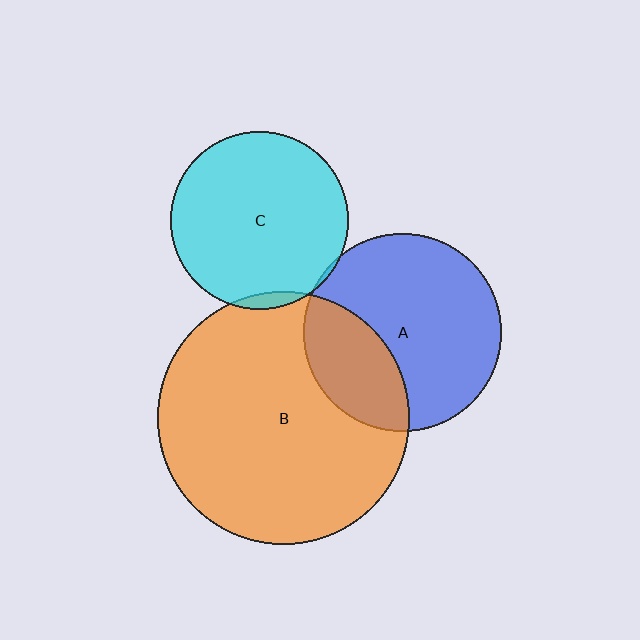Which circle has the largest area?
Circle B (orange).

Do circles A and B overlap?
Yes.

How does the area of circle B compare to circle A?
Approximately 1.6 times.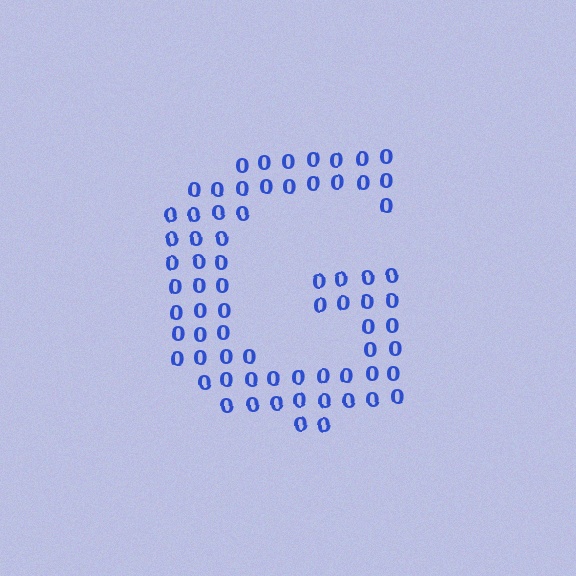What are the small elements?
The small elements are digit 0's.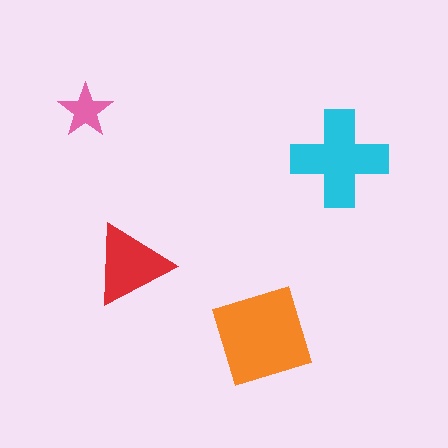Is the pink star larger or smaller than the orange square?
Smaller.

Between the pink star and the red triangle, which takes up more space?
The red triangle.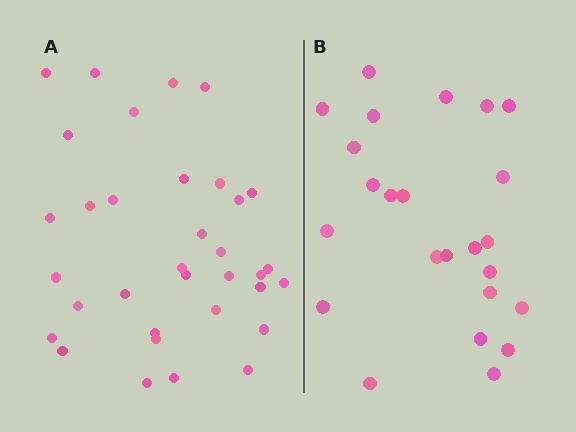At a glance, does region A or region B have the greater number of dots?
Region A (the left region) has more dots.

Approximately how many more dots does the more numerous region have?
Region A has roughly 10 or so more dots than region B.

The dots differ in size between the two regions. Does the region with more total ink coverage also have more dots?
No. Region B has more total ink coverage because its dots are larger, but region A actually contains more individual dots. Total area can be misleading — the number of items is what matters here.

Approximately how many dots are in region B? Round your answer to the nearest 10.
About 20 dots. (The exact count is 24, which rounds to 20.)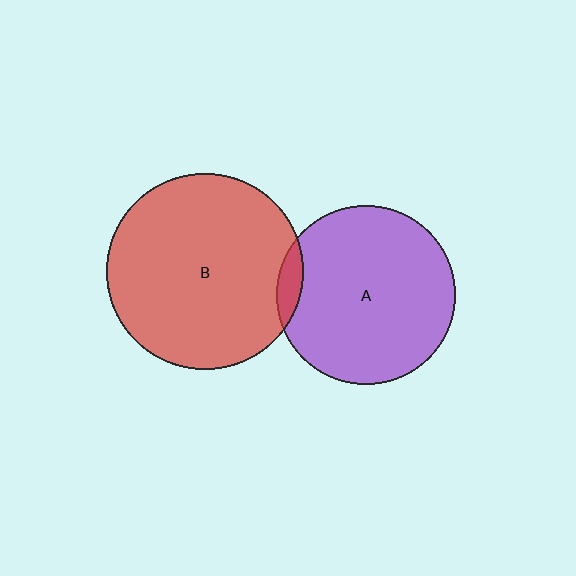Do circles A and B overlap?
Yes.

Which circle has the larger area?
Circle B (red).